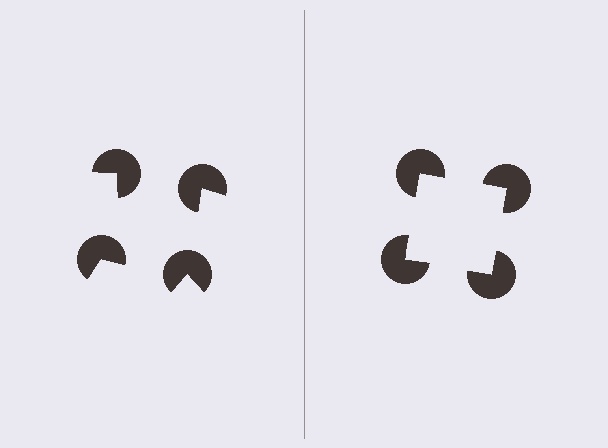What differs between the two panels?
The pac-man discs are positioned identically on both sides; only the wedge orientations differ. On the right they align to a square; on the left they are misaligned.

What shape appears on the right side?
An illusory square.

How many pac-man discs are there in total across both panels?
8 — 4 on each side.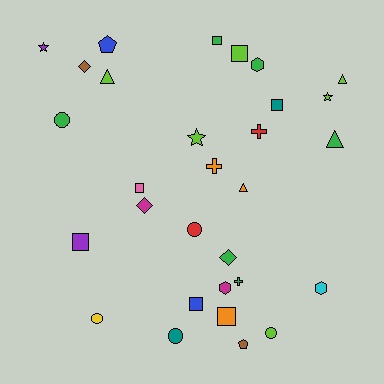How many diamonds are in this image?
There are 3 diamonds.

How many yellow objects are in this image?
There is 1 yellow object.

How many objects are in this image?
There are 30 objects.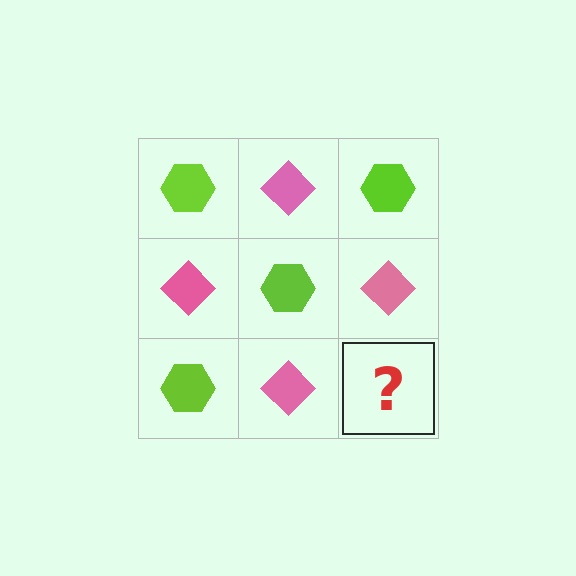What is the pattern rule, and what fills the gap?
The rule is that it alternates lime hexagon and pink diamond in a checkerboard pattern. The gap should be filled with a lime hexagon.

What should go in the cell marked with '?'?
The missing cell should contain a lime hexagon.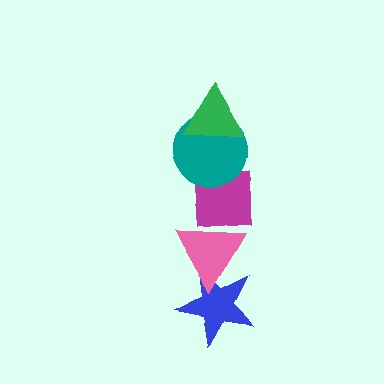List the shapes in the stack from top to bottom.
From top to bottom: the green triangle, the teal circle, the magenta square, the pink triangle, the blue star.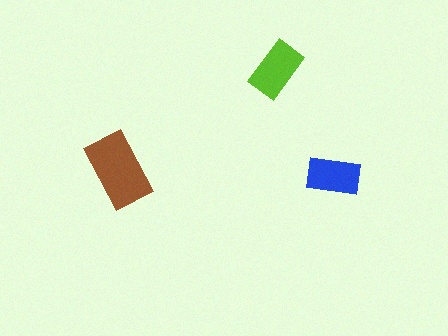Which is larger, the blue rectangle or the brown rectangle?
The brown one.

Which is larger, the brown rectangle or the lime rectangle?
The brown one.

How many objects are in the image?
There are 3 objects in the image.